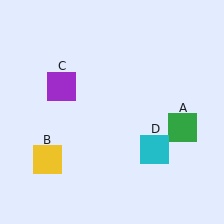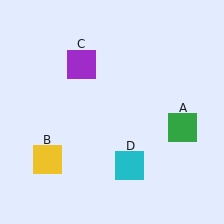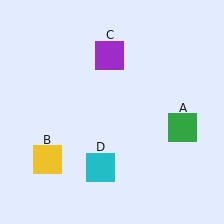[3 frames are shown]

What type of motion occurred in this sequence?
The purple square (object C), cyan square (object D) rotated clockwise around the center of the scene.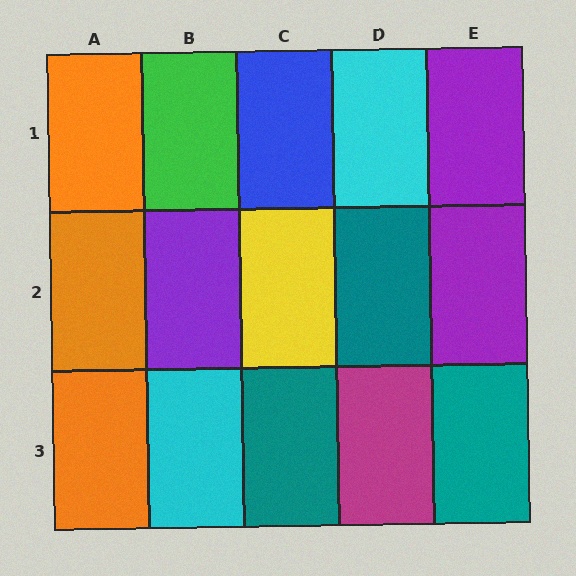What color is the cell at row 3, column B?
Cyan.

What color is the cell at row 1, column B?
Green.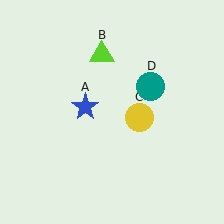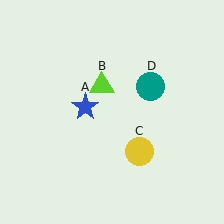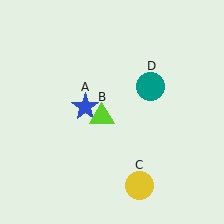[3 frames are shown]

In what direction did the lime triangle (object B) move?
The lime triangle (object B) moved down.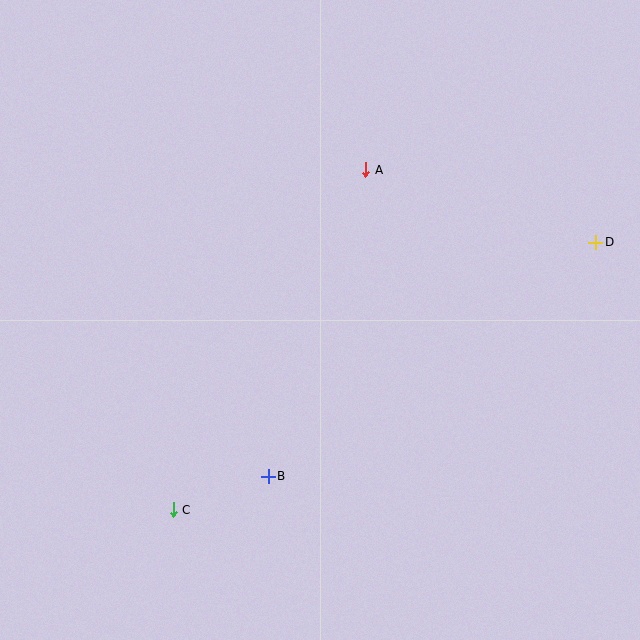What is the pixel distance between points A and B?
The distance between A and B is 322 pixels.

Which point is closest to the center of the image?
Point A at (366, 170) is closest to the center.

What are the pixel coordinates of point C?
Point C is at (173, 510).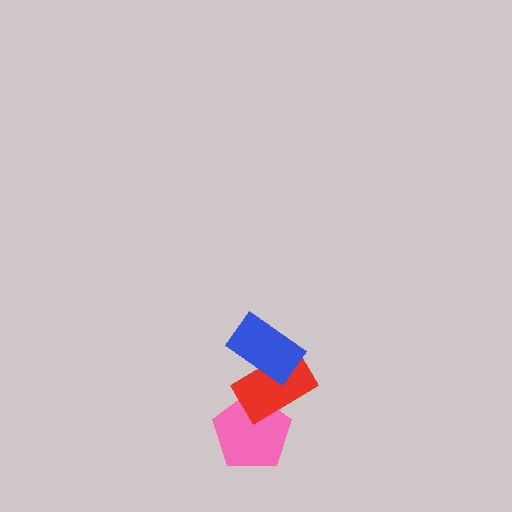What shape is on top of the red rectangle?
The blue rectangle is on top of the red rectangle.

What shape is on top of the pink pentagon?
The red rectangle is on top of the pink pentagon.